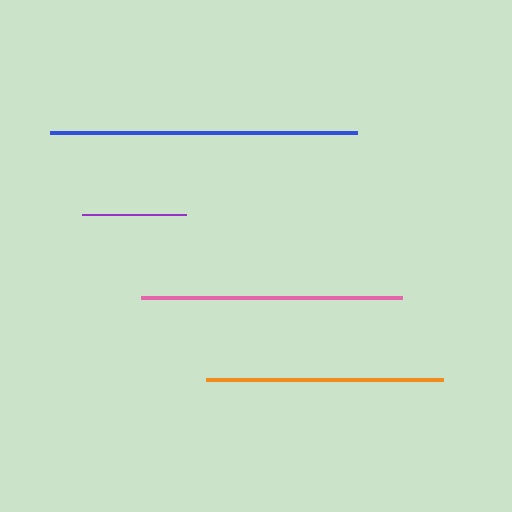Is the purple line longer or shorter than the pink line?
The pink line is longer than the purple line.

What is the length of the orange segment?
The orange segment is approximately 238 pixels long.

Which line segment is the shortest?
The purple line is the shortest at approximately 104 pixels.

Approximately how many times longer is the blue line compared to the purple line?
The blue line is approximately 3.0 times the length of the purple line.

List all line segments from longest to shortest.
From longest to shortest: blue, pink, orange, purple.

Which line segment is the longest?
The blue line is the longest at approximately 307 pixels.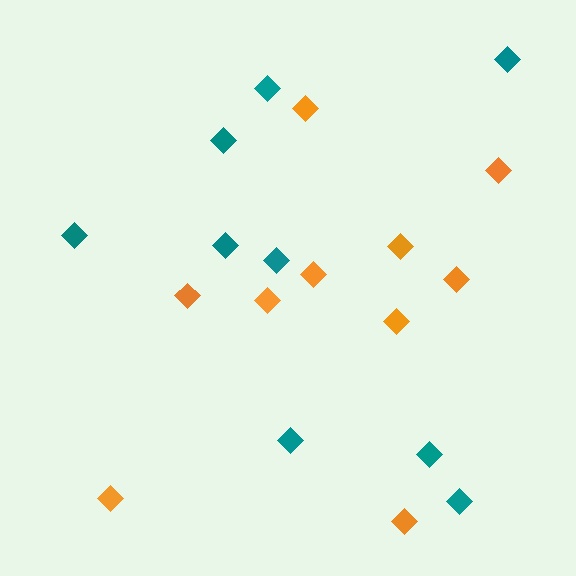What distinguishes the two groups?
There are 2 groups: one group of teal diamonds (9) and one group of orange diamonds (10).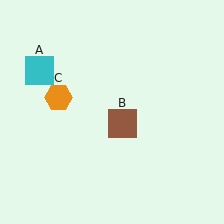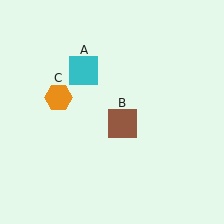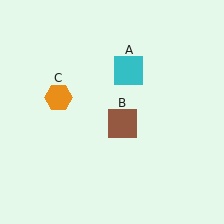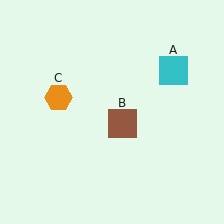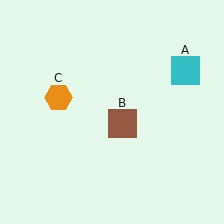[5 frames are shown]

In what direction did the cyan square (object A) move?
The cyan square (object A) moved right.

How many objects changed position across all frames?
1 object changed position: cyan square (object A).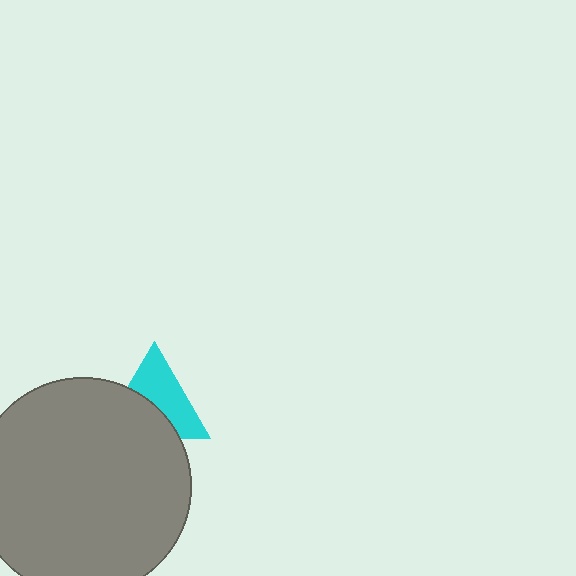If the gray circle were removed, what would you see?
You would see the complete cyan triangle.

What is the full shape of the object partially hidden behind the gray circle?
The partially hidden object is a cyan triangle.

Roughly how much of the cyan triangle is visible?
About half of it is visible (roughly 54%).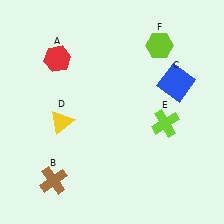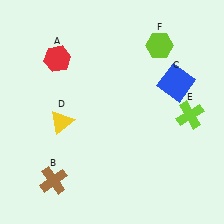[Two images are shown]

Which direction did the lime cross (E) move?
The lime cross (E) moved right.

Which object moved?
The lime cross (E) moved right.